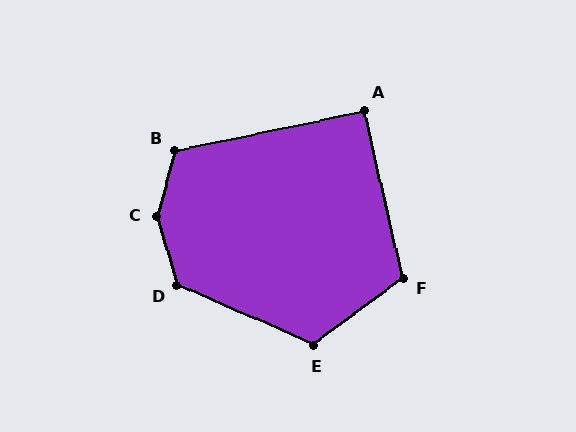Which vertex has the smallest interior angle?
A, at approximately 91 degrees.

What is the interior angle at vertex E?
Approximately 120 degrees (obtuse).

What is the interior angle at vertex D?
Approximately 130 degrees (obtuse).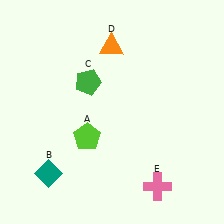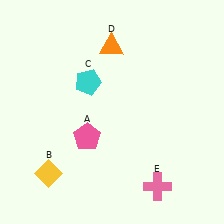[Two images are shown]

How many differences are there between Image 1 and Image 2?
There are 3 differences between the two images.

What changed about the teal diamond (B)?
In Image 1, B is teal. In Image 2, it changed to yellow.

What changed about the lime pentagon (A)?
In Image 1, A is lime. In Image 2, it changed to pink.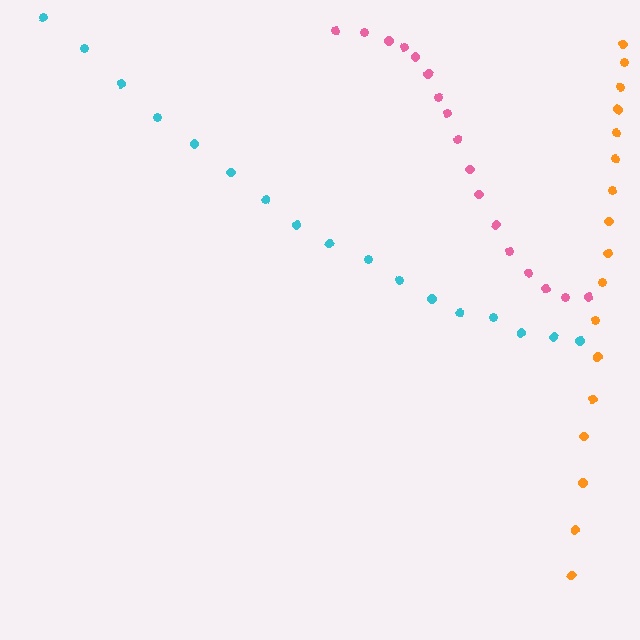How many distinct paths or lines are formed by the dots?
There are 3 distinct paths.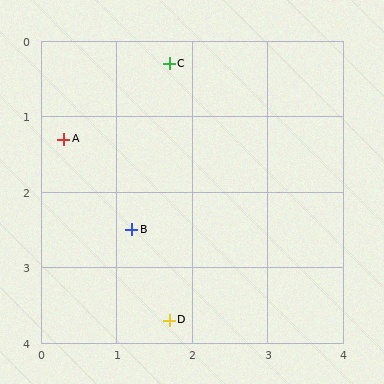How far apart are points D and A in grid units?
Points D and A are about 2.8 grid units apart.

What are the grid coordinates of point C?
Point C is at approximately (1.7, 0.3).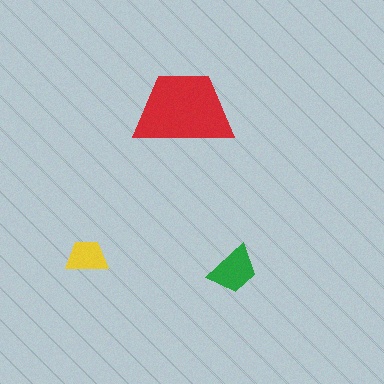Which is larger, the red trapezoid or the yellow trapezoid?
The red one.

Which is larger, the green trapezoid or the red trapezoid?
The red one.